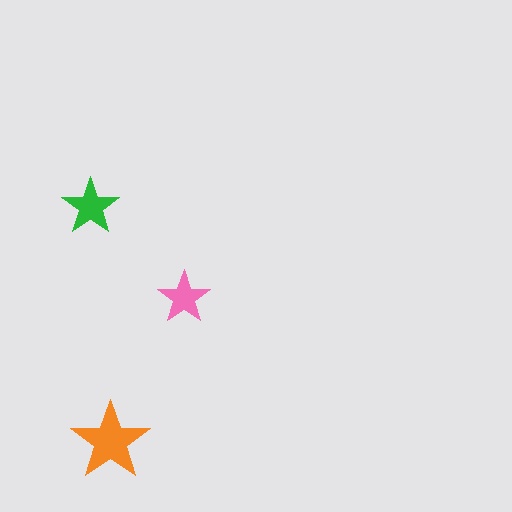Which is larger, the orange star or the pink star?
The orange one.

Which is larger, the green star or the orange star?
The orange one.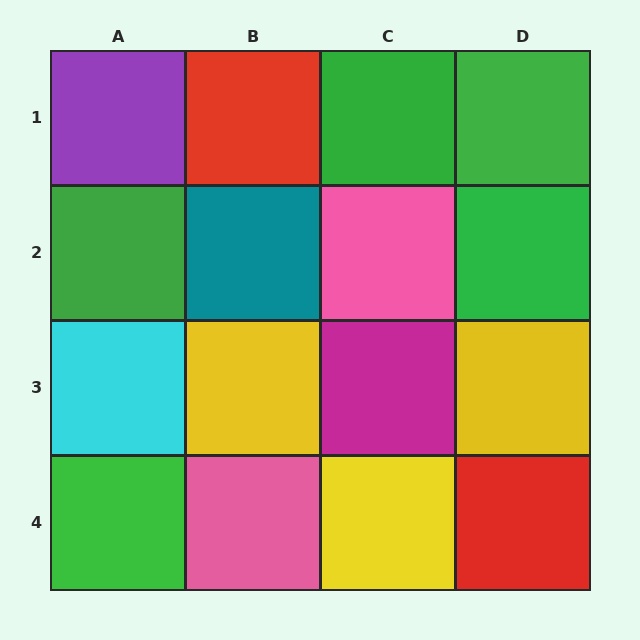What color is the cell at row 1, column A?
Purple.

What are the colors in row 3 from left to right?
Cyan, yellow, magenta, yellow.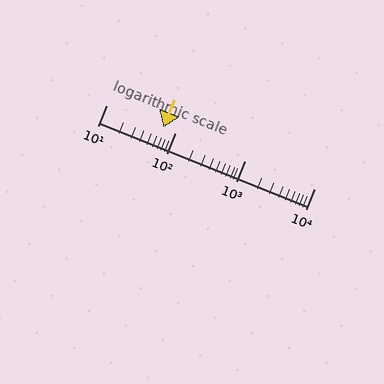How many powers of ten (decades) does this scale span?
The scale spans 3 decades, from 10 to 10000.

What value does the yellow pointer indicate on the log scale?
The pointer indicates approximately 67.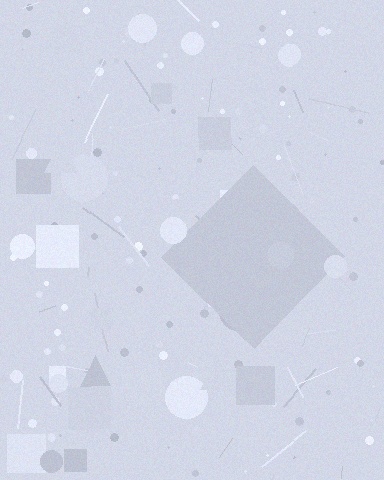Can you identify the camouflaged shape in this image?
The camouflaged shape is a diamond.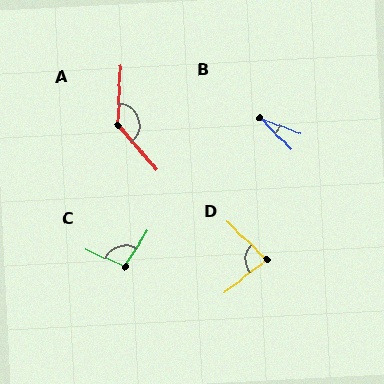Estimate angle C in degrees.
Approximately 99 degrees.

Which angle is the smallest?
B, at approximately 25 degrees.